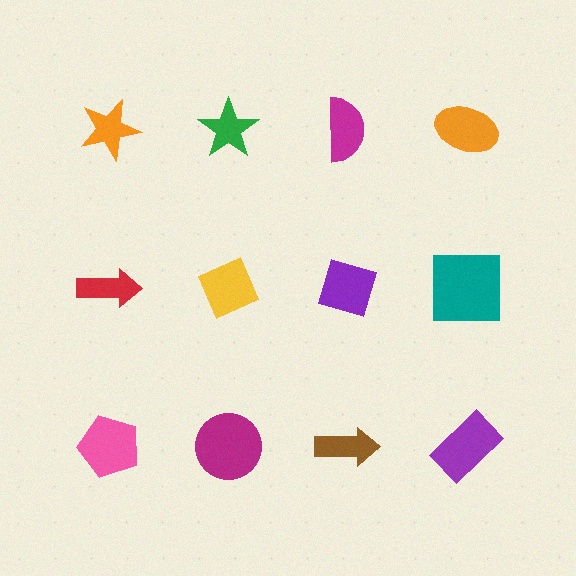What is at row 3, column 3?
A brown arrow.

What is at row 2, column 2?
A yellow diamond.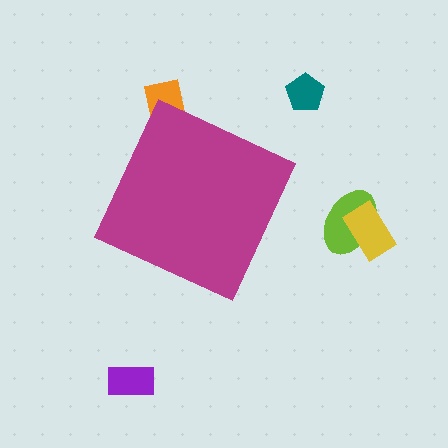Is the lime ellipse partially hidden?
No, the lime ellipse is fully visible.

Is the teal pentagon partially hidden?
No, the teal pentagon is fully visible.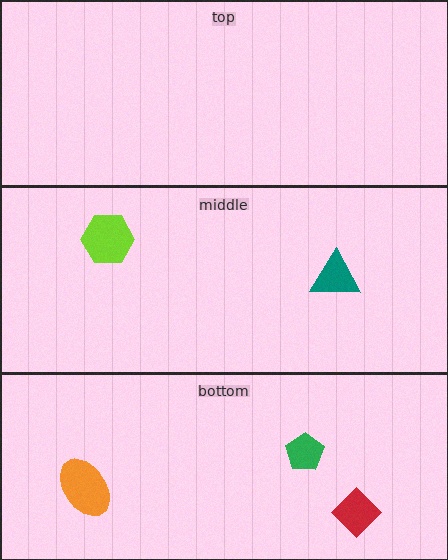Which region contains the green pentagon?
The bottom region.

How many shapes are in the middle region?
2.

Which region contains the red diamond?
The bottom region.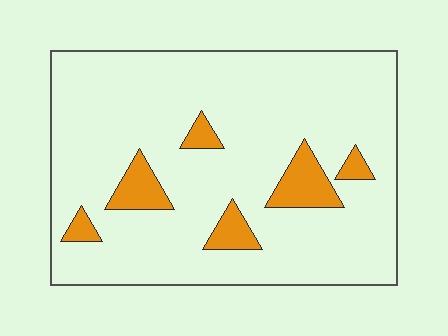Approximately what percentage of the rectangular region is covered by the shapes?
Approximately 10%.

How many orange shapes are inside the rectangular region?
6.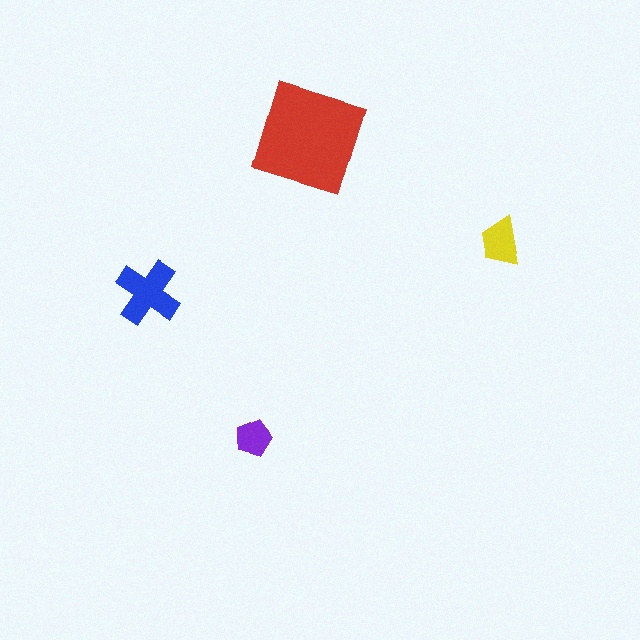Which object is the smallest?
The purple pentagon.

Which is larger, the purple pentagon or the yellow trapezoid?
The yellow trapezoid.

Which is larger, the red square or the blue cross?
The red square.